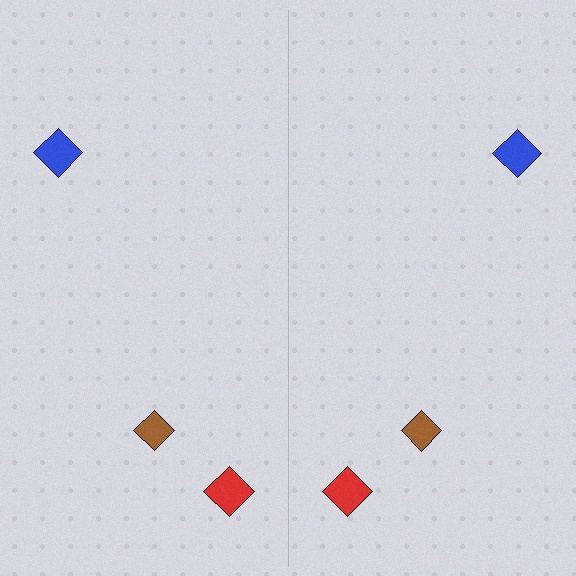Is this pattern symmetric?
Yes, this pattern has bilateral (reflection) symmetry.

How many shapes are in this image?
There are 6 shapes in this image.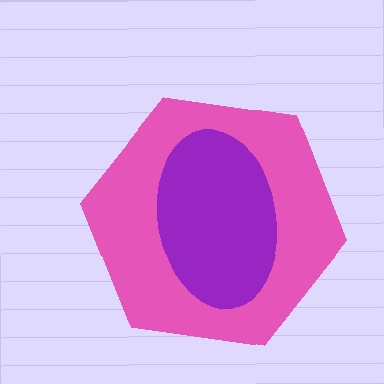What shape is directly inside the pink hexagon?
The purple ellipse.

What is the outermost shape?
The pink hexagon.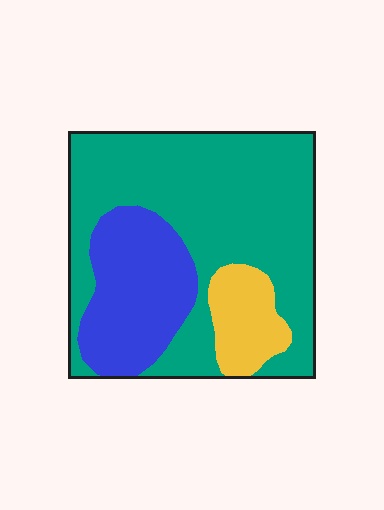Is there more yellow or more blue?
Blue.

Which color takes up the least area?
Yellow, at roughly 10%.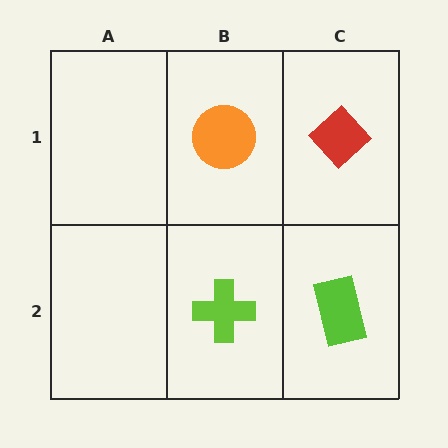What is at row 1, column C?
A red diamond.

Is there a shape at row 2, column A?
No, that cell is empty.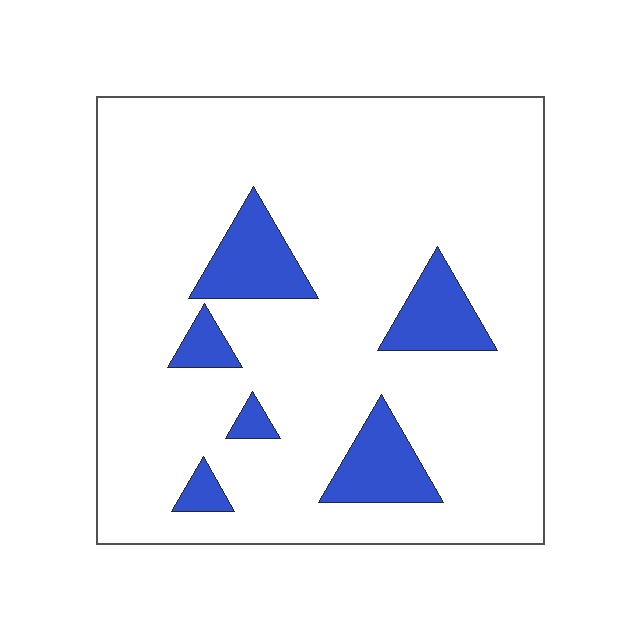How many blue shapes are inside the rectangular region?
6.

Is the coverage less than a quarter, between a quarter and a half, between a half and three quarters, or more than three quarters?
Less than a quarter.